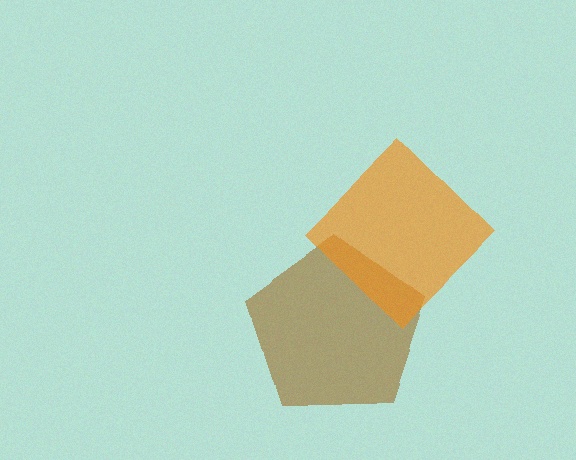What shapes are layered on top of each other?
The layered shapes are: a brown pentagon, an orange diamond.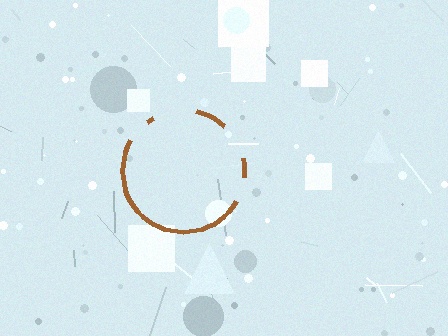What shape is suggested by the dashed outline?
The dashed outline suggests a circle.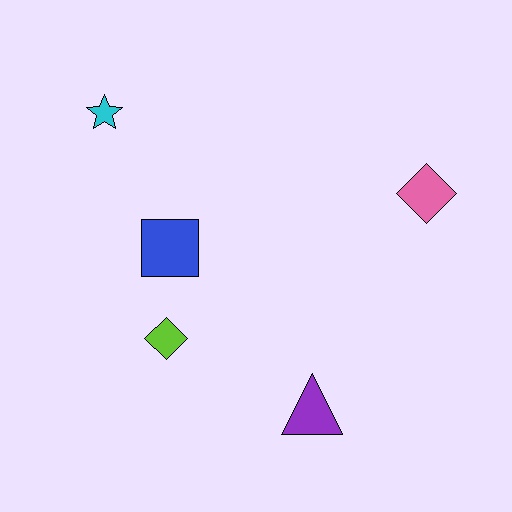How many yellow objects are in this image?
There are no yellow objects.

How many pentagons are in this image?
There are no pentagons.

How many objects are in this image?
There are 5 objects.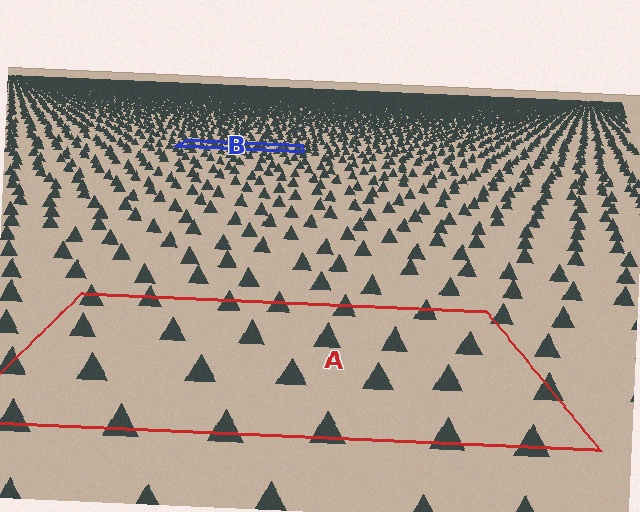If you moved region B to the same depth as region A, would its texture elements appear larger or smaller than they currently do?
They would appear larger. At a closer depth, the same texture elements are projected at a bigger on-screen size.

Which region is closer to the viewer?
Region A is closer. The texture elements there are larger and more spread out.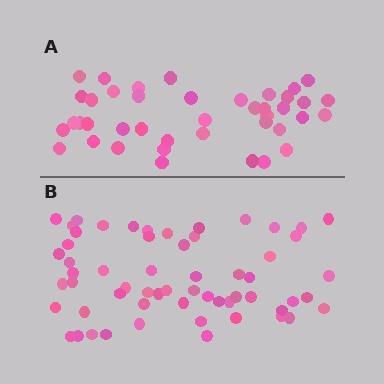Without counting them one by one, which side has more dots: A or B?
Region B (the bottom region) has more dots.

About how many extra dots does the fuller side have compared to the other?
Region B has approximately 20 more dots than region A.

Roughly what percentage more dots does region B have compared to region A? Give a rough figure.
About 45% more.